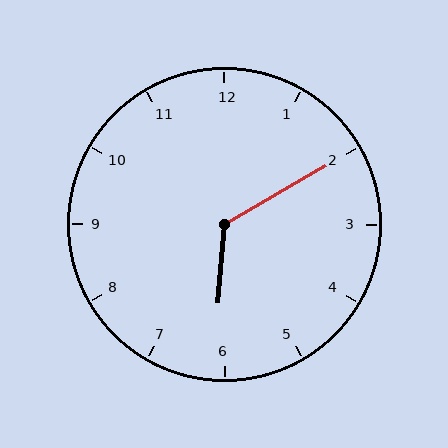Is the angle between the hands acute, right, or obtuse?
It is obtuse.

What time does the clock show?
6:10.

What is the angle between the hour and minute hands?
Approximately 125 degrees.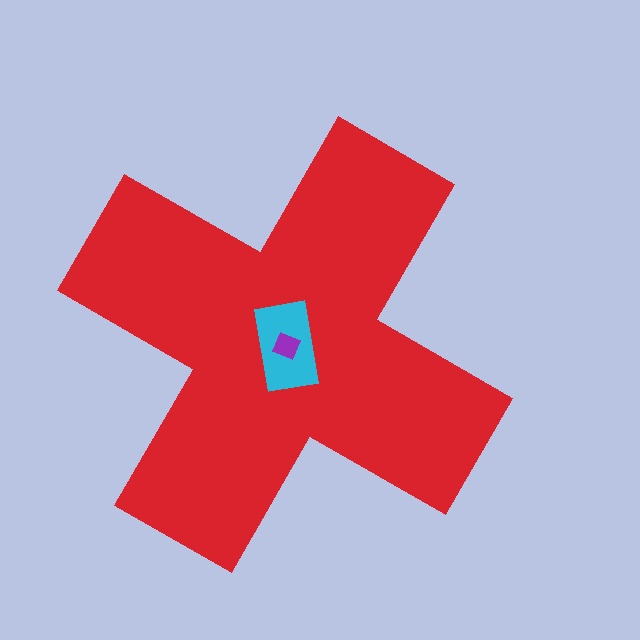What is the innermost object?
The purple square.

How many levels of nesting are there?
3.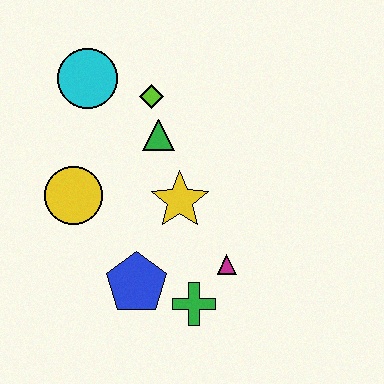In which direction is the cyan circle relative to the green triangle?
The cyan circle is to the left of the green triangle.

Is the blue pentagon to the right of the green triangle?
No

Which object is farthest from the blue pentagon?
The cyan circle is farthest from the blue pentagon.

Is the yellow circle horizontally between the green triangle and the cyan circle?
No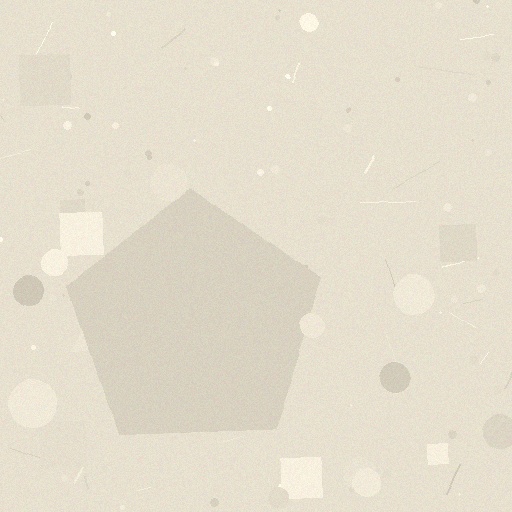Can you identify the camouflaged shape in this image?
The camouflaged shape is a pentagon.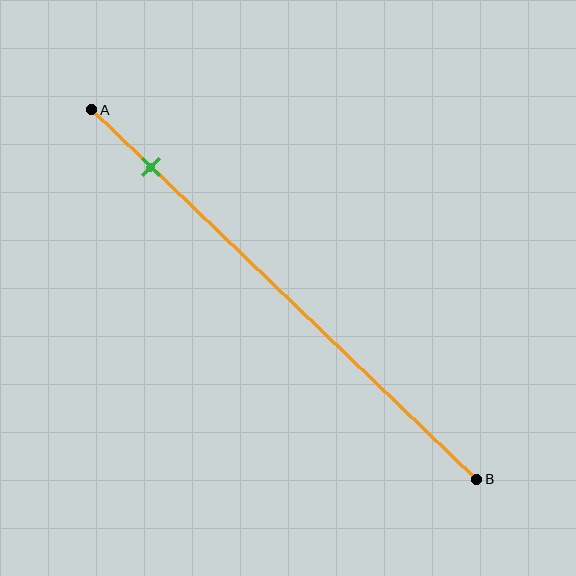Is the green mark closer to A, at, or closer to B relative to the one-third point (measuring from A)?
The green mark is closer to point A than the one-third point of segment AB.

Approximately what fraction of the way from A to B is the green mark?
The green mark is approximately 15% of the way from A to B.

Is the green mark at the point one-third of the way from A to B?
No, the mark is at about 15% from A, not at the 33% one-third point.